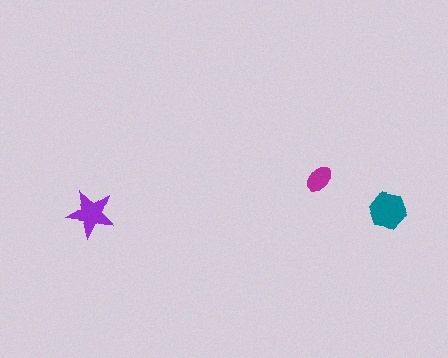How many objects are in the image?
There are 3 objects in the image.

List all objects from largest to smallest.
The teal hexagon, the purple star, the magenta ellipse.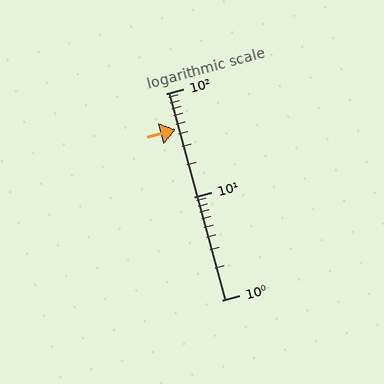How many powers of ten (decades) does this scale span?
The scale spans 2 decades, from 1 to 100.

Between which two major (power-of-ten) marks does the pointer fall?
The pointer is between 10 and 100.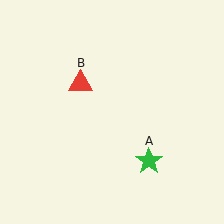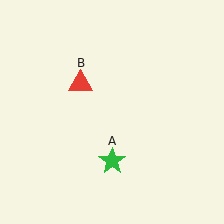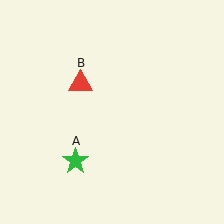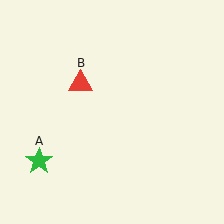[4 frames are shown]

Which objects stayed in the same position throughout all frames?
Red triangle (object B) remained stationary.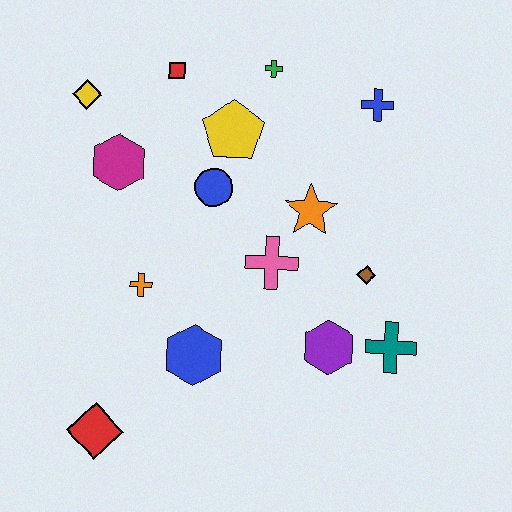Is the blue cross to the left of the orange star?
No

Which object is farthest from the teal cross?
The yellow diamond is farthest from the teal cross.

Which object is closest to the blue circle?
The yellow pentagon is closest to the blue circle.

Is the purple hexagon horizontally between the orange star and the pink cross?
No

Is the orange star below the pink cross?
No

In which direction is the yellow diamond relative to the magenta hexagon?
The yellow diamond is above the magenta hexagon.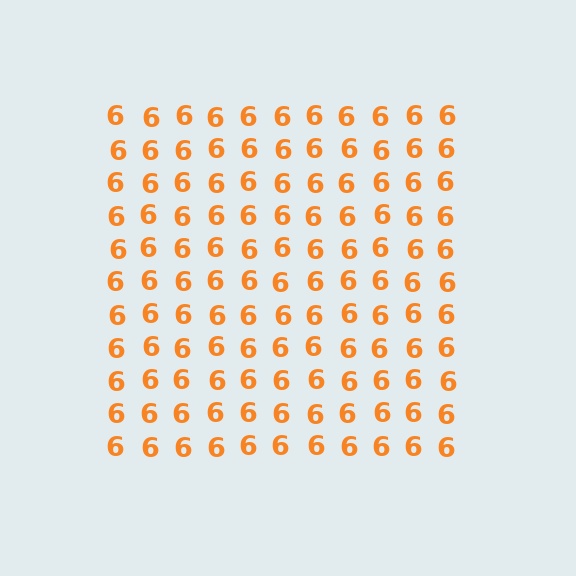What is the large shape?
The large shape is a square.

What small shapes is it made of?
It is made of small digit 6's.